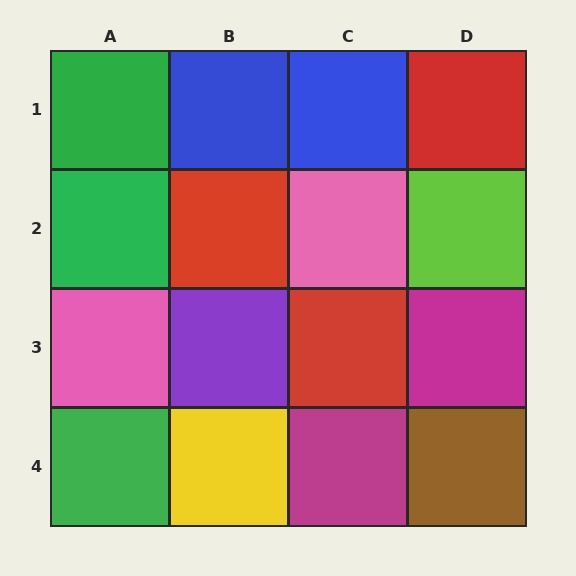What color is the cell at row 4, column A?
Green.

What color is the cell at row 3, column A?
Pink.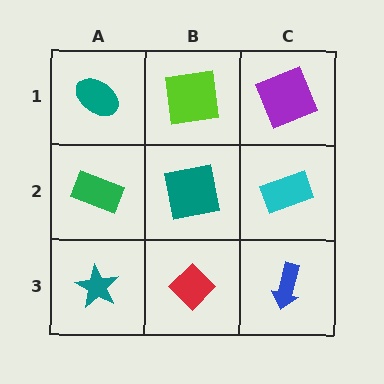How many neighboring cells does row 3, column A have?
2.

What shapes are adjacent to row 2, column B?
A lime square (row 1, column B), a red diamond (row 3, column B), a green rectangle (row 2, column A), a cyan rectangle (row 2, column C).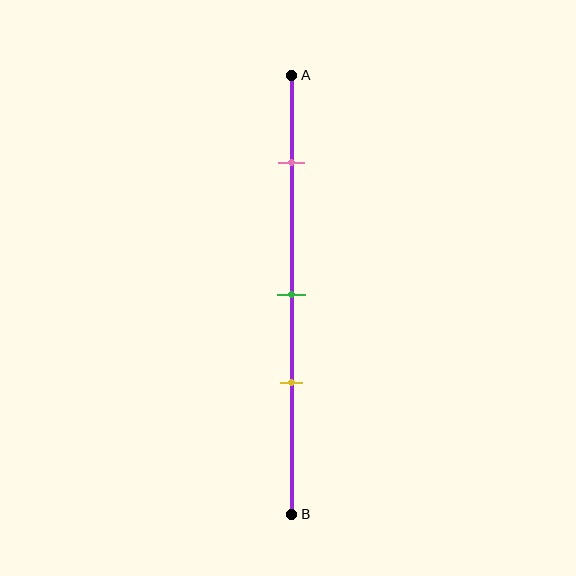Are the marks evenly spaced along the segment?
No, the marks are not evenly spaced.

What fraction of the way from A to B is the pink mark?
The pink mark is approximately 20% (0.2) of the way from A to B.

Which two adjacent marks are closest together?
The green and yellow marks are the closest adjacent pair.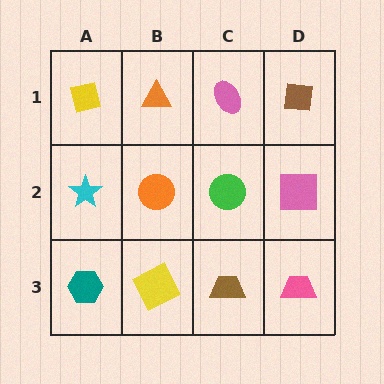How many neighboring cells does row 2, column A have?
3.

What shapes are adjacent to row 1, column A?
A cyan star (row 2, column A), an orange triangle (row 1, column B).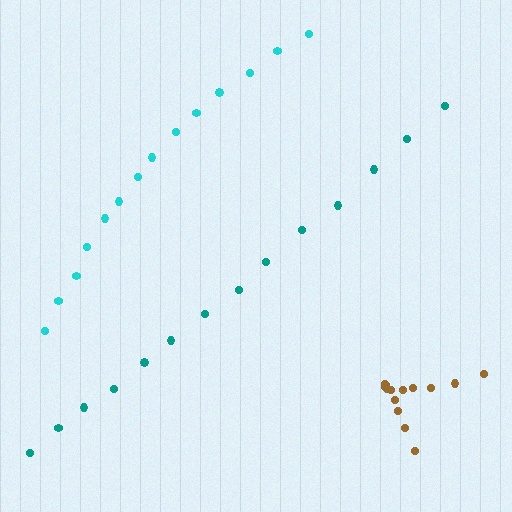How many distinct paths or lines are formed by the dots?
There are 3 distinct paths.